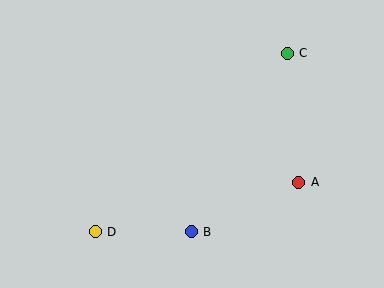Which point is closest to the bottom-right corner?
Point A is closest to the bottom-right corner.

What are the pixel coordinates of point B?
Point B is at (191, 232).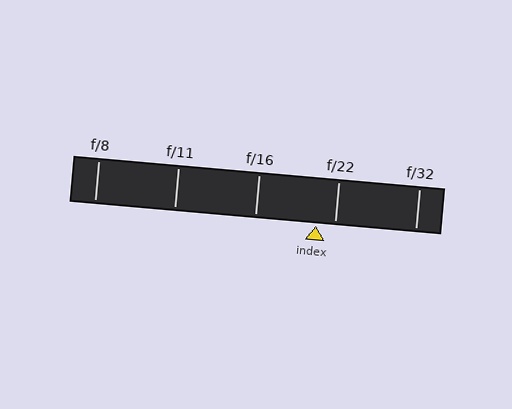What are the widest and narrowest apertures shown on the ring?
The widest aperture shown is f/8 and the narrowest is f/32.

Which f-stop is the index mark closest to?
The index mark is closest to f/22.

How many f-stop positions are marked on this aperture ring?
There are 5 f-stop positions marked.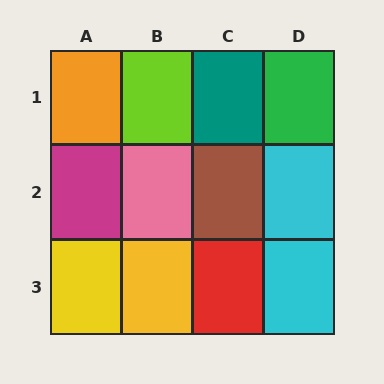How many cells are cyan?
2 cells are cyan.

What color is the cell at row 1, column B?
Lime.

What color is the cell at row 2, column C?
Brown.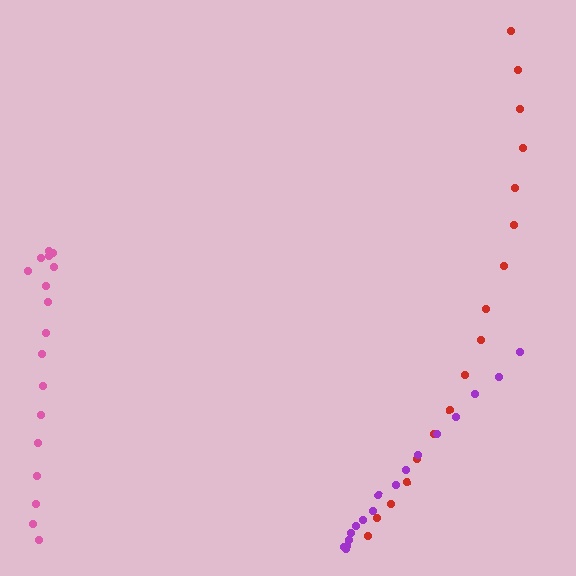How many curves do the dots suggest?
There are 3 distinct paths.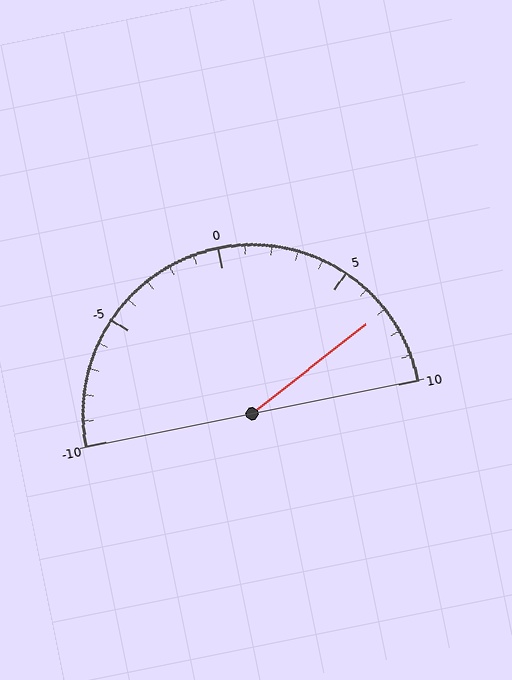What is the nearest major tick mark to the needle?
The nearest major tick mark is 5.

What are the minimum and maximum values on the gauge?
The gauge ranges from -10 to 10.